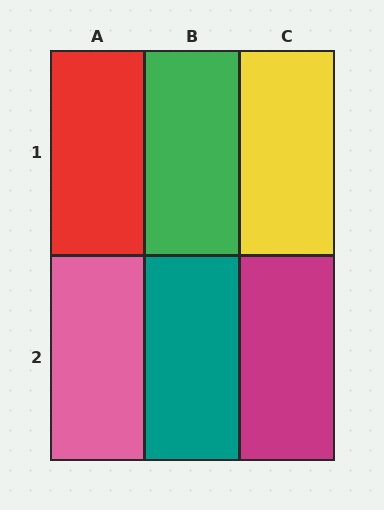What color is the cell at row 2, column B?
Teal.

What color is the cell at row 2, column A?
Pink.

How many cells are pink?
1 cell is pink.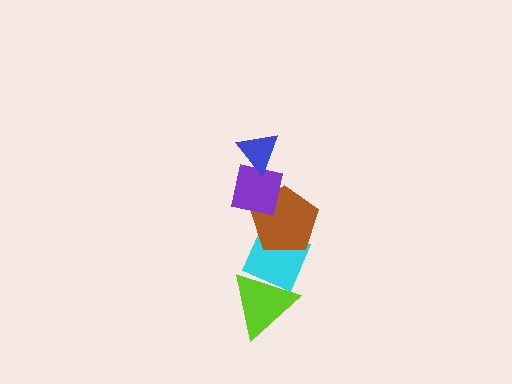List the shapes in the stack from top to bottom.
From top to bottom: the blue triangle, the purple square, the brown pentagon, the cyan diamond, the lime triangle.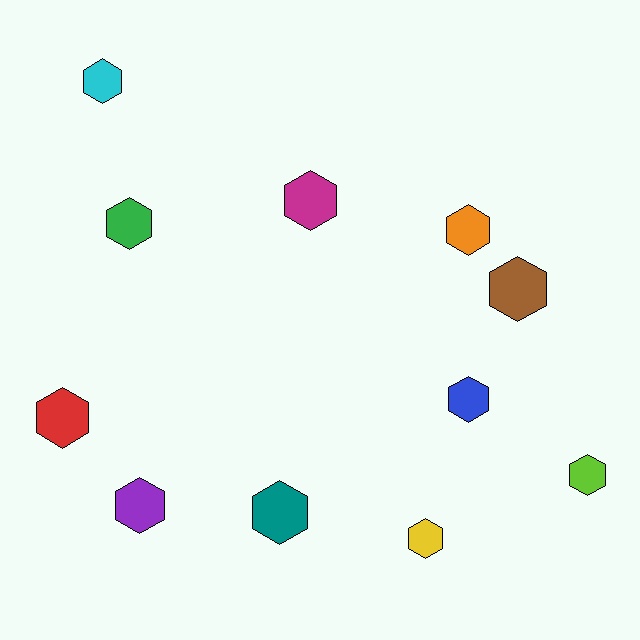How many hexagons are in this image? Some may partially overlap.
There are 11 hexagons.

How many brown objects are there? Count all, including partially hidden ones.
There is 1 brown object.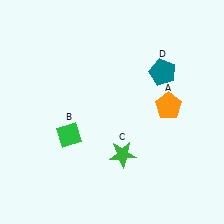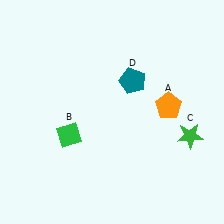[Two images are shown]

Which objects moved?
The objects that moved are: the green star (C), the teal pentagon (D).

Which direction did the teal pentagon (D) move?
The teal pentagon (D) moved left.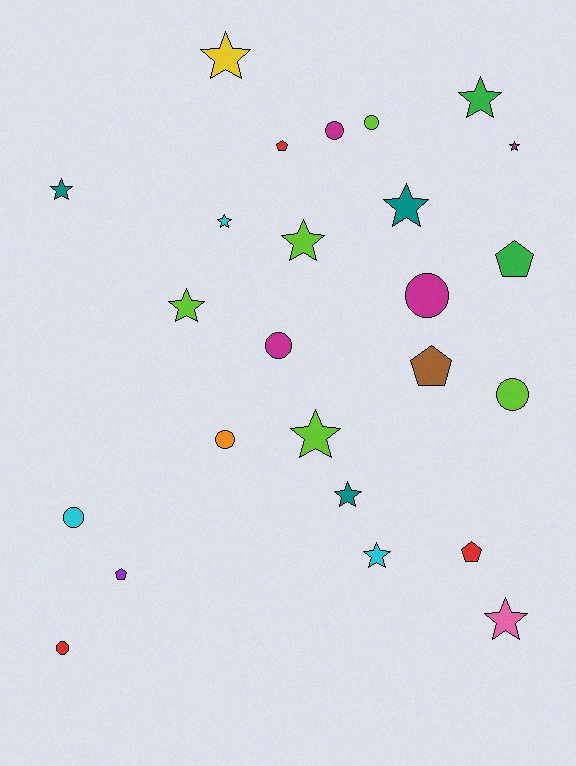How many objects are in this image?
There are 25 objects.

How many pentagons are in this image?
There are 5 pentagons.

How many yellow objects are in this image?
There is 1 yellow object.